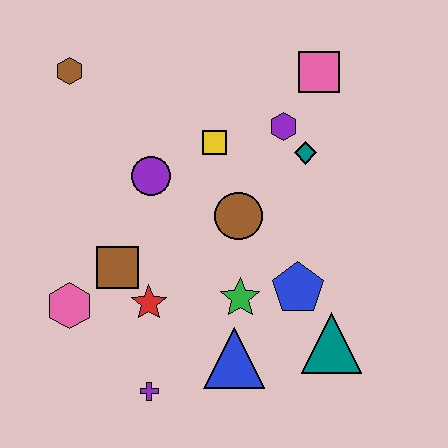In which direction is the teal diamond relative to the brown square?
The teal diamond is to the right of the brown square.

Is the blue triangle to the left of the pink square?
Yes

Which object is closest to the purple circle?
The yellow square is closest to the purple circle.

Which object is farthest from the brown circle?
The brown hexagon is farthest from the brown circle.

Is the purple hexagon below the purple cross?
No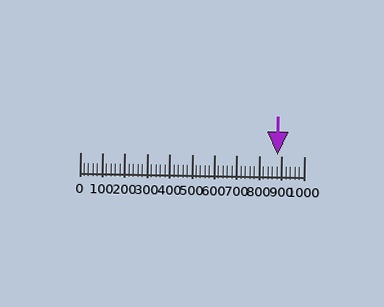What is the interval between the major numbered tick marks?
The major tick marks are spaced 100 units apart.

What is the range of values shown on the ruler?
The ruler shows values from 0 to 1000.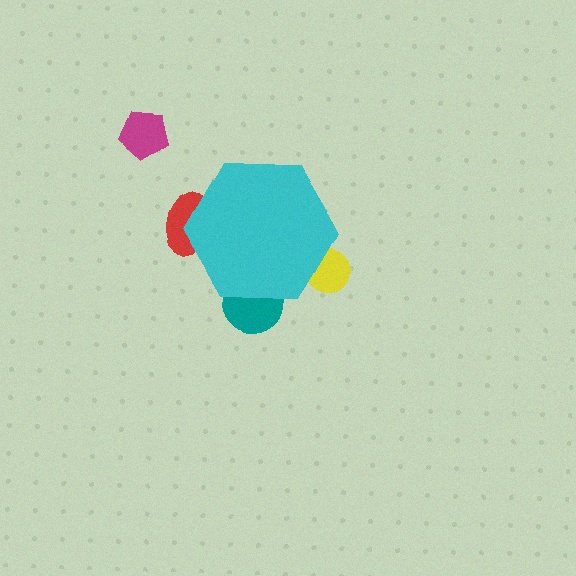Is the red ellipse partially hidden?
Yes, the red ellipse is partially hidden behind the cyan hexagon.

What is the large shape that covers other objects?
A cyan hexagon.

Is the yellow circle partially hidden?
Yes, the yellow circle is partially hidden behind the cyan hexagon.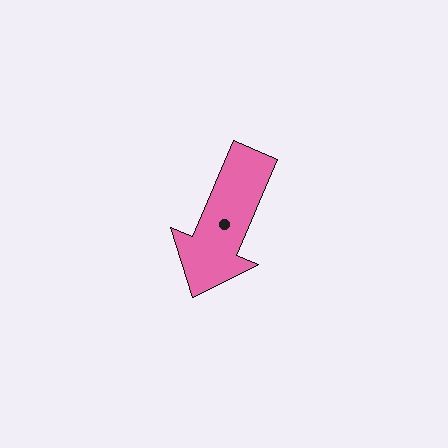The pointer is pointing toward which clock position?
Roughly 7 o'clock.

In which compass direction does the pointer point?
Southwest.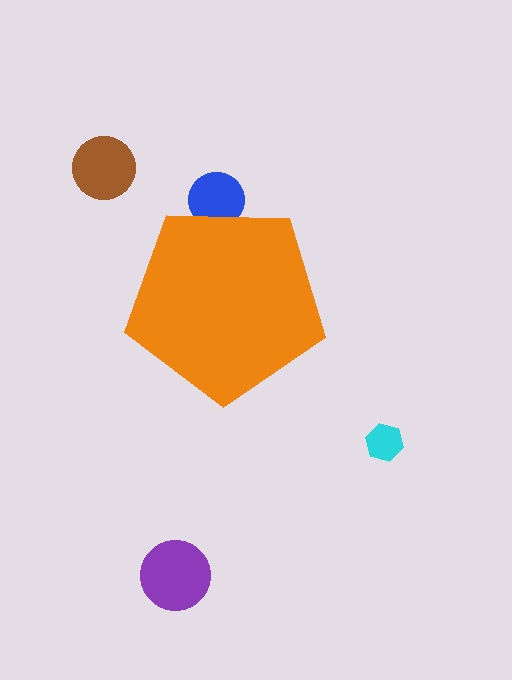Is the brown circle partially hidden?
No, the brown circle is fully visible.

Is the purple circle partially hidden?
No, the purple circle is fully visible.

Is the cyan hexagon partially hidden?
No, the cyan hexagon is fully visible.